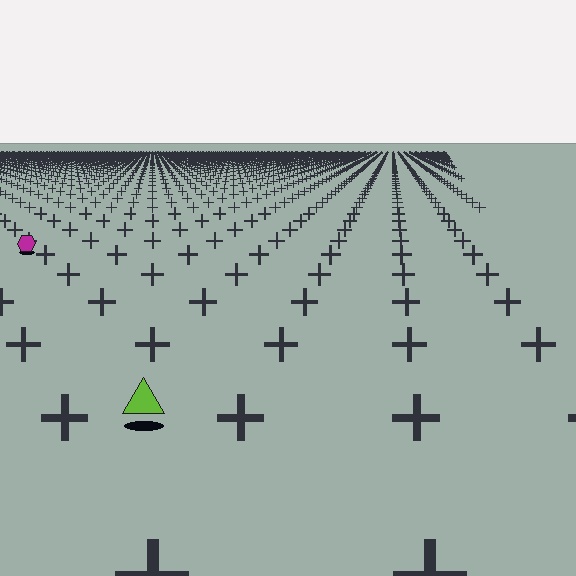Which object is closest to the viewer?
The lime triangle is closest. The texture marks near it are larger and more spread out.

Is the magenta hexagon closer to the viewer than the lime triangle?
No. The lime triangle is closer — you can tell from the texture gradient: the ground texture is coarser near it.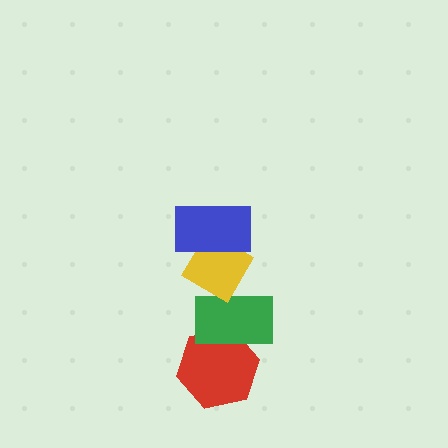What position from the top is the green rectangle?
The green rectangle is 3rd from the top.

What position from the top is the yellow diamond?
The yellow diamond is 2nd from the top.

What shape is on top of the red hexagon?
The green rectangle is on top of the red hexagon.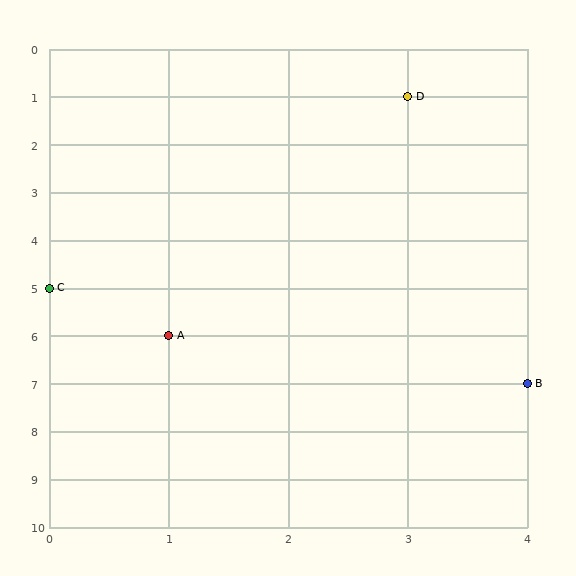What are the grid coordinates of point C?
Point C is at grid coordinates (0, 5).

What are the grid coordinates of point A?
Point A is at grid coordinates (1, 6).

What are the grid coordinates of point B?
Point B is at grid coordinates (4, 7).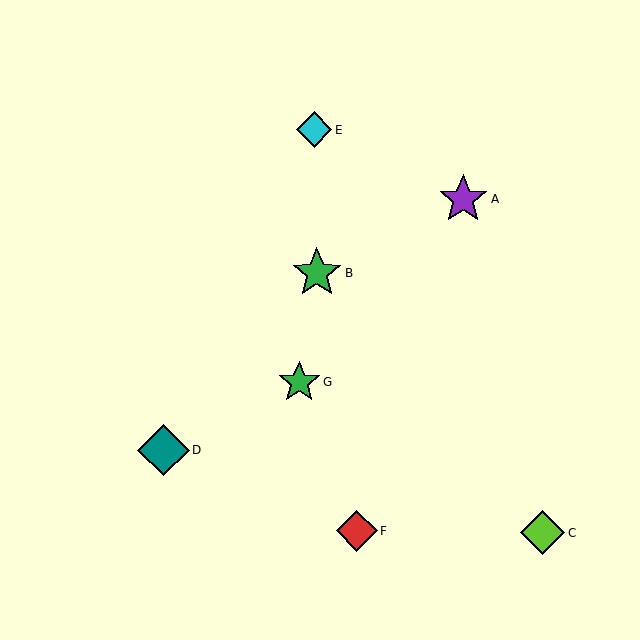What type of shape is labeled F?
Shape F is a red diamond.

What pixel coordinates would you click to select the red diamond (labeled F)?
Click at (357, 531) to select the red diamond F.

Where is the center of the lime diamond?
The center of the lime diamond is at (543, 533).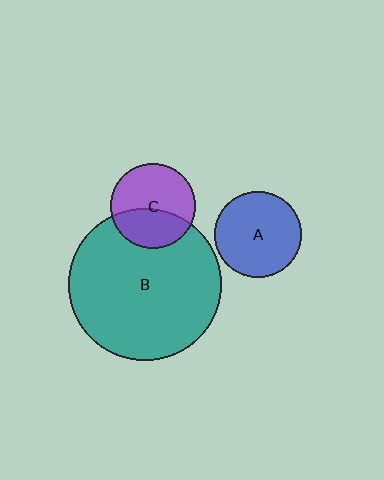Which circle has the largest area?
Circle B (teal).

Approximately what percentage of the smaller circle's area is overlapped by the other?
Approximately 40%.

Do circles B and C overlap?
Yes.